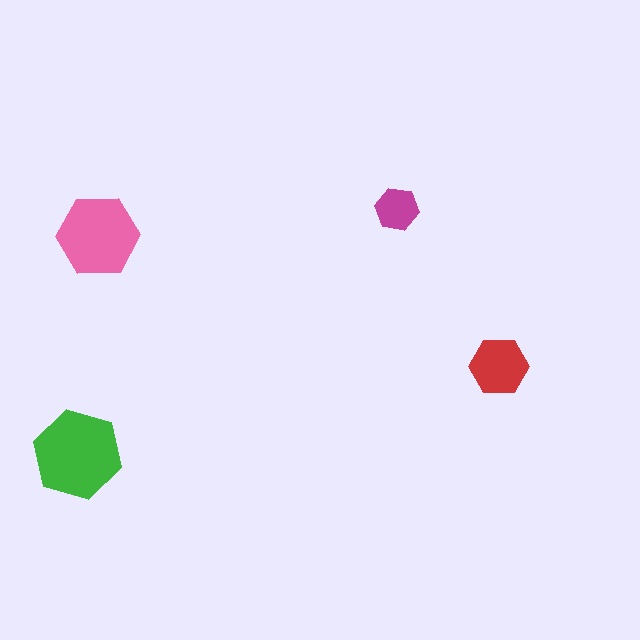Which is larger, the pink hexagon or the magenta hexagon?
The pink one.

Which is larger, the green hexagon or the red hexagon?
The green one.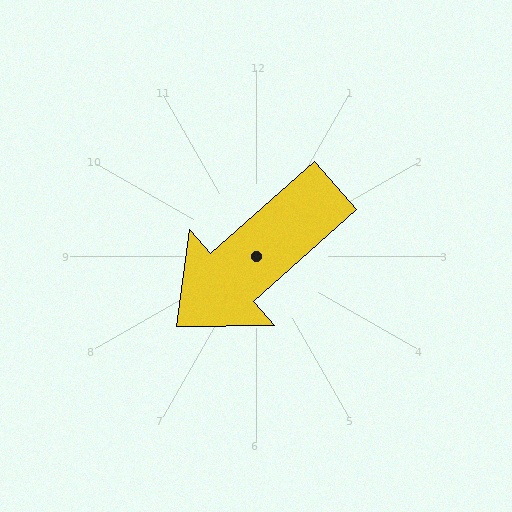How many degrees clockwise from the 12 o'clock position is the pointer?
Approximately 229 degrees.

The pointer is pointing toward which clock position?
Roughly 8 o'clock.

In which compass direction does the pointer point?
Southwest.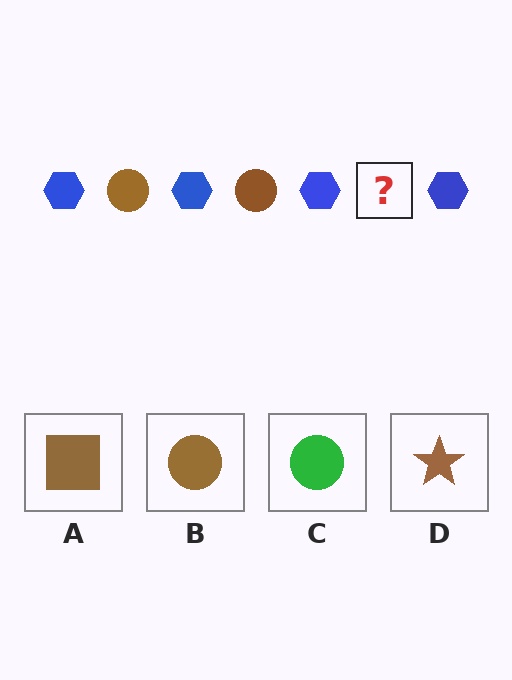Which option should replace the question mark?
Option B.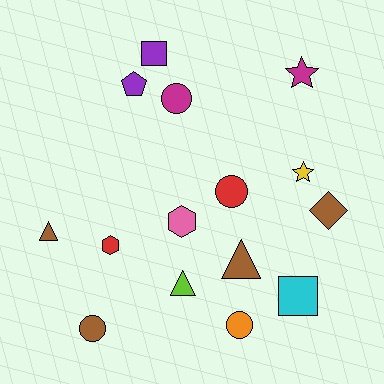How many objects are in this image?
There are 15 objects.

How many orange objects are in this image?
There is 1 orange object.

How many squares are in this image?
There are 2 squares.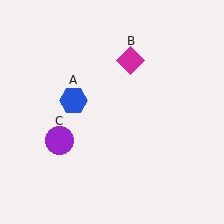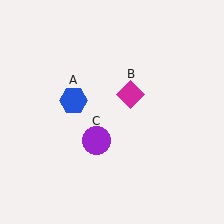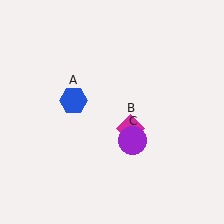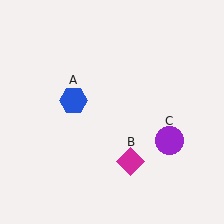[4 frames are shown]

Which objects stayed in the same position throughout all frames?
Blue hexagon (object A) remained stationary.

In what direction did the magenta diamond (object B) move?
The magenta diamond (object B) moved down.